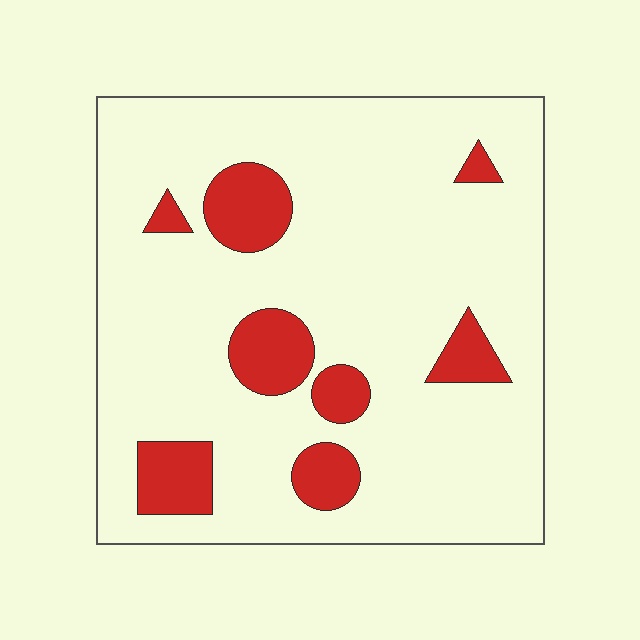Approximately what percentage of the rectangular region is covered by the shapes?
Approximately 15%.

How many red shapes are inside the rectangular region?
8.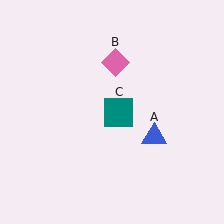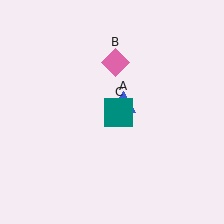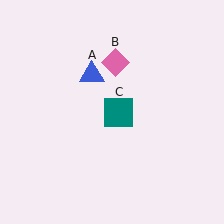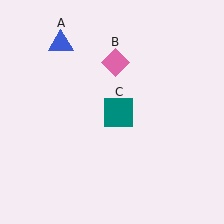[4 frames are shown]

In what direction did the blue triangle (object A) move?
The blue triangle (object A) moved up and to the left.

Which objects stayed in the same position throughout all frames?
Pink diamond (object B) and teal square (object C) remained stationary.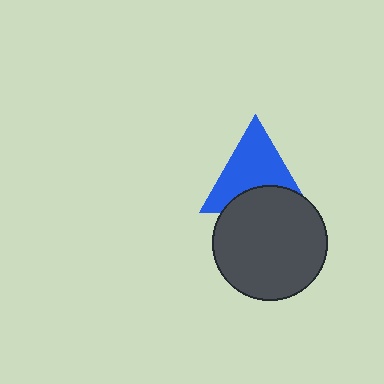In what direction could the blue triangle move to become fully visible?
The blue triangle could move up. That would shift it out from behind the dark gray circle entirely.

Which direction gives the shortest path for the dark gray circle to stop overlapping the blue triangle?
Moving down gives the shortest separation.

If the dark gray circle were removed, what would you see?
You would see the complete blue triangle.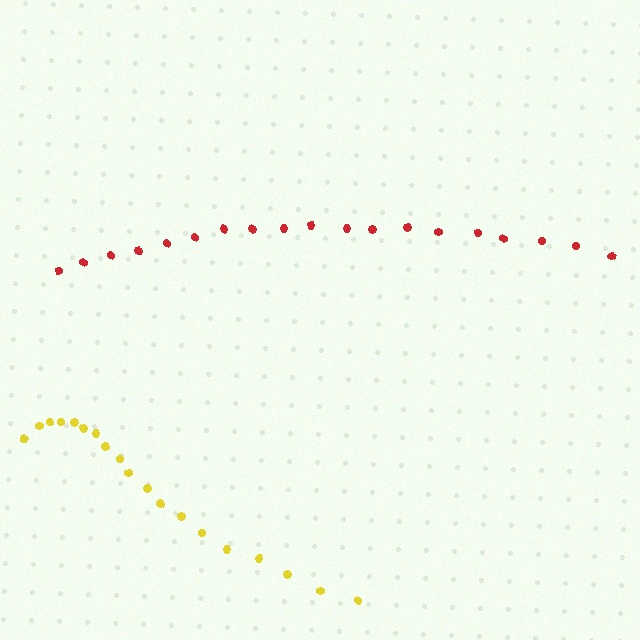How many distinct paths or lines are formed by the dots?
There are 2 distinct paths.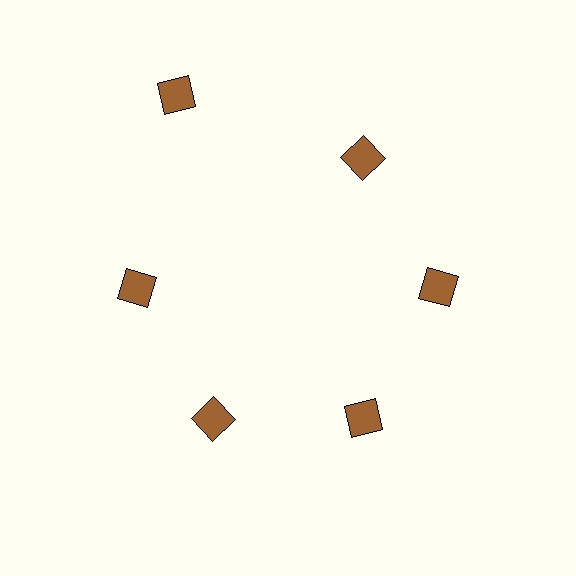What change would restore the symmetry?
The symmetry would be restored by moving it inward, back onto the ring so that all 6 diamonds sit at equal angles and equal distance from the center.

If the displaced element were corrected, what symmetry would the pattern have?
It would have 6-fold rotational symmetry — the pattern would map onto itself every 60 degrees.